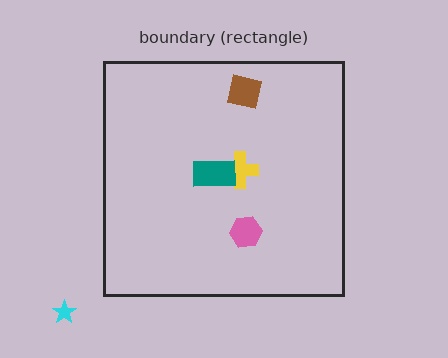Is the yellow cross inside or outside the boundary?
Inside.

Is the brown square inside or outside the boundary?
Inside.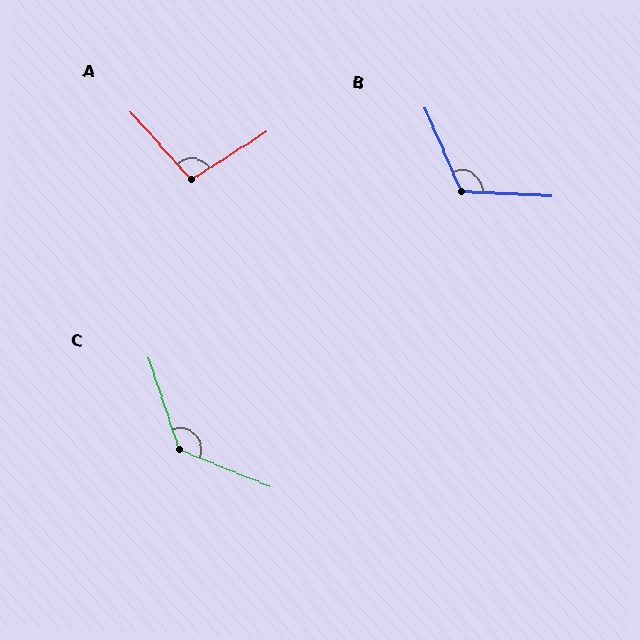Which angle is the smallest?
A, at approximately 100 degrees.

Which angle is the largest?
C, at approximately 131 degrees.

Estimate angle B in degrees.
Approximately 116 degrees.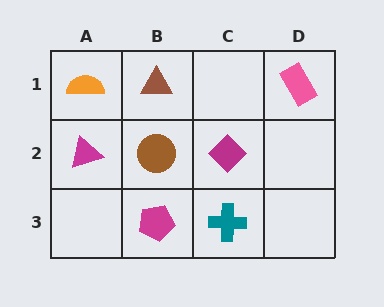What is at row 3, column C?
A teal cross.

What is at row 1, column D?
A pink rectangle.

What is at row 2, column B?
A brown circle.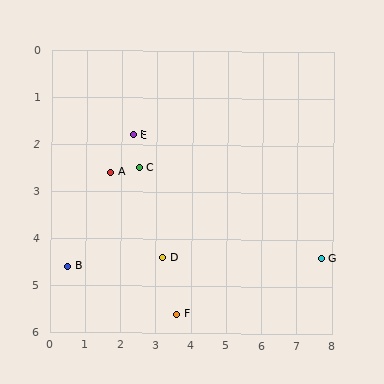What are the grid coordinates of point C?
Point C is at approximately (2.5, 2.5).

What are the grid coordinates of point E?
Point E is at approximately (2.3, 1.8).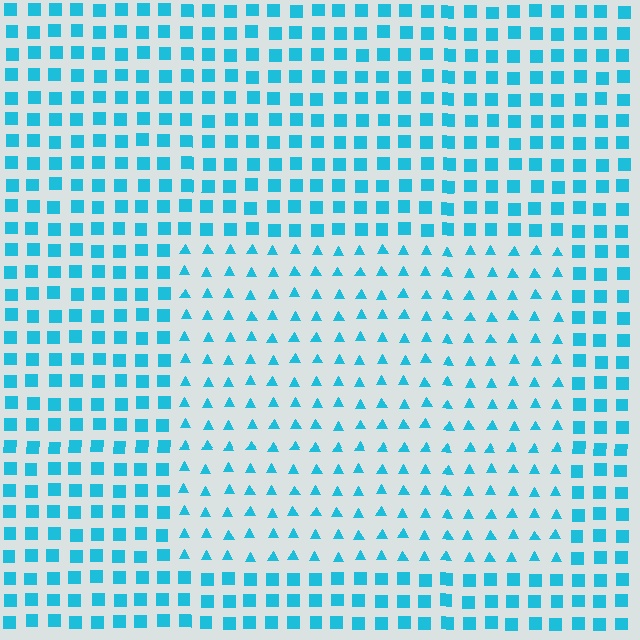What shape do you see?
I see a rectangle.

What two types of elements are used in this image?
The image uses triangles inside the rectangle region and squares outside it.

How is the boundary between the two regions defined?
The boundary is defined by a change in element shape: triangles inside vs. squares outside. All elements share the same color and spacing.